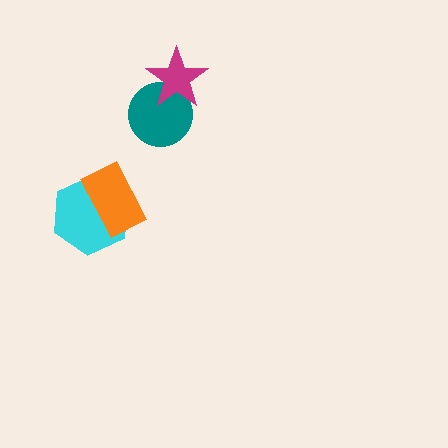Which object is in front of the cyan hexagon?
The orange rectangle is in front of the cyan hexagon.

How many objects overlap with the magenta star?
1 object overlaps with the magenta star.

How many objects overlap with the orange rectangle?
1 object overlaps with the orange rectangle.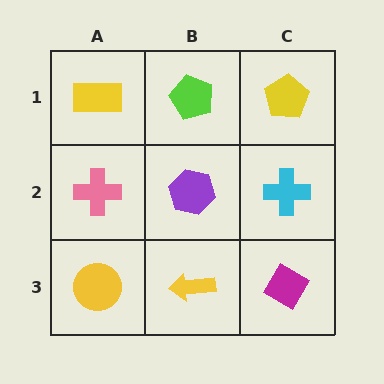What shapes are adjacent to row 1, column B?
A purple hexagon (row 2, column B), a yellow rectangle (row 1, column A), a yellow pentagon (row 1, column C).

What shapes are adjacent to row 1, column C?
A cyan cross (row 2, column C), a lime pentagon (row 1, column B).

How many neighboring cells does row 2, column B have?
4.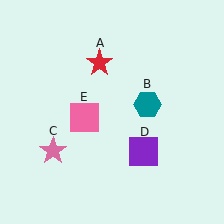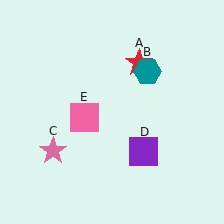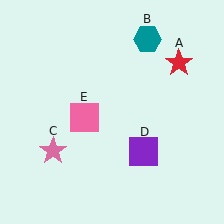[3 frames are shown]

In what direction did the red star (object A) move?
The red star (object A) moved right.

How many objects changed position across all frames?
2 objects changed position: red star (object A), teal hexagon (object B).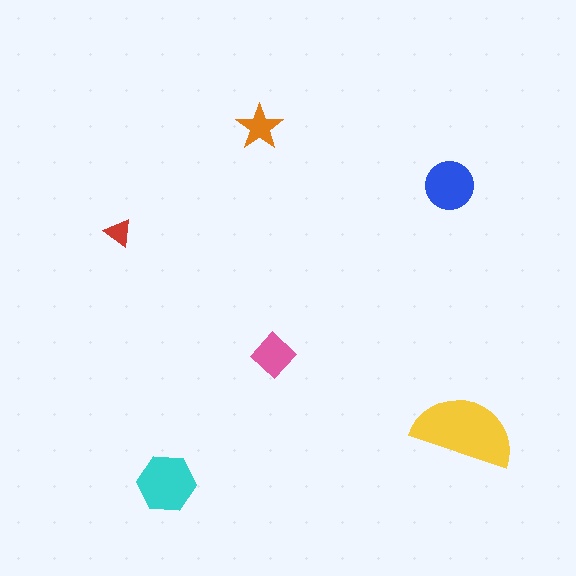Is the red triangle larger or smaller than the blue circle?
Smaller.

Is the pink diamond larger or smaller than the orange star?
Larger.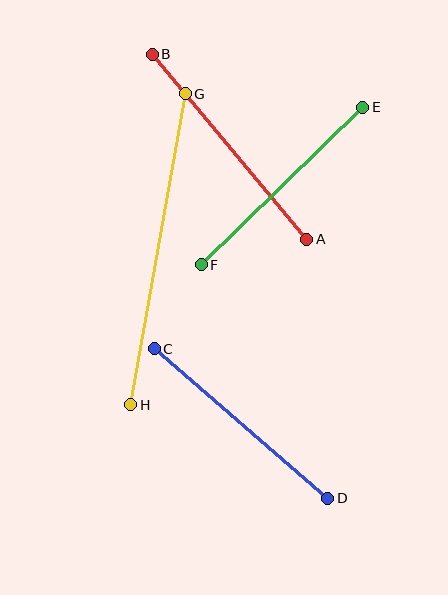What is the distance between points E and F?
The distance is approximately 226 pixels.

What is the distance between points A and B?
The distance is approximately 241 pixels.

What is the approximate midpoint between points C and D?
The midpoint is at approximately (241, 423) pixels.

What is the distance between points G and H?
The distance is approximately 316 pixels.